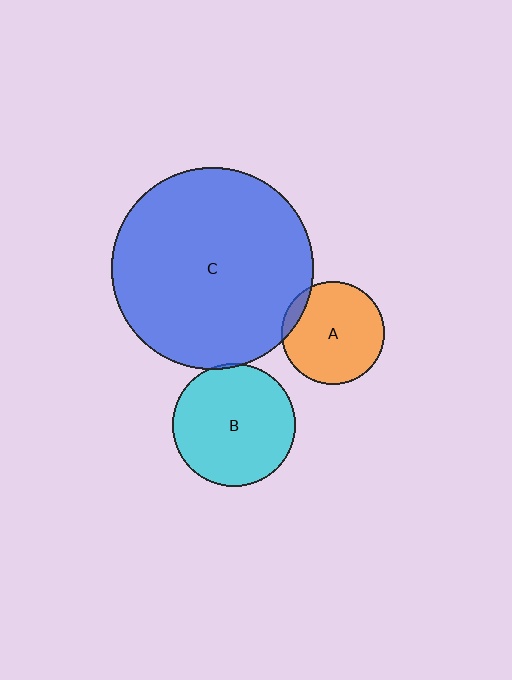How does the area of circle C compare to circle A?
Approximately 3.8 times.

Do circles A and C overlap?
Yes.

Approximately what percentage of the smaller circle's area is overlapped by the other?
Approximately 10%.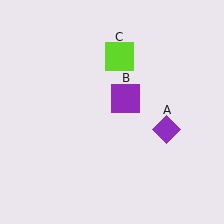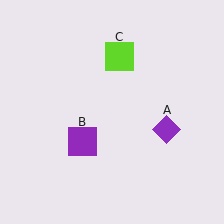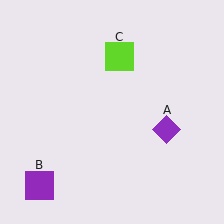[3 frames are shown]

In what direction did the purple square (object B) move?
The purple square (object B) moved down and to the left.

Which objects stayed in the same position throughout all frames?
Purple diamond (object A) and lime square (object C) remained stationary.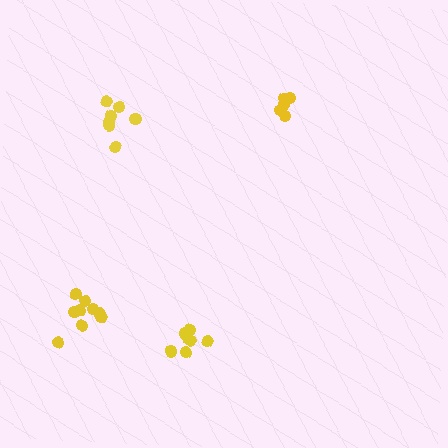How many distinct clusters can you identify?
There are 4 distinct clusters.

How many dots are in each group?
Group 1: 9 dots, Group 2: 6 dots, Group 3: 7 dots, Group 4: 7 dots (29 total).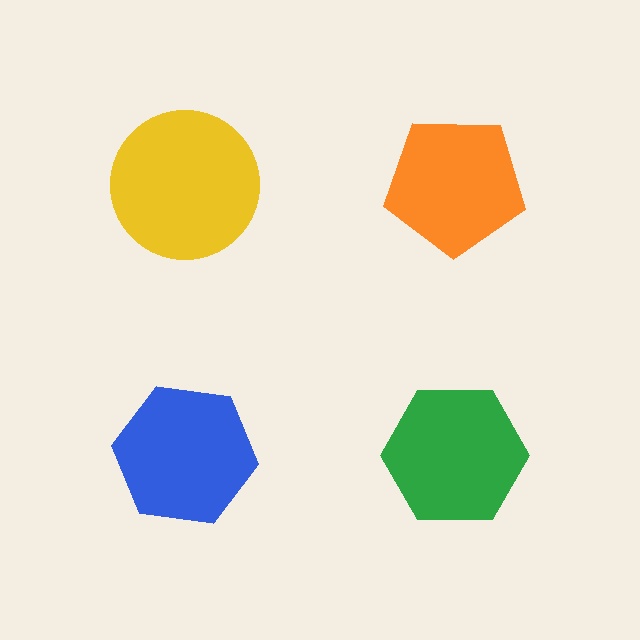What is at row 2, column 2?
A green hexagon.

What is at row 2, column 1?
A blue hexagon.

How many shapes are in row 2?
2 shapes.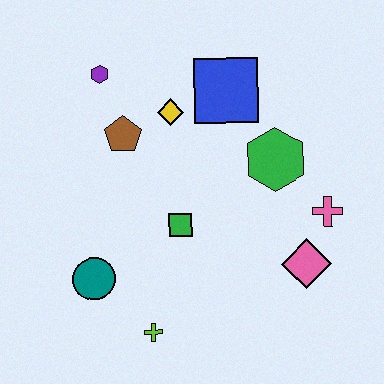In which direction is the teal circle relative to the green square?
The teal circle is to the left of the green square.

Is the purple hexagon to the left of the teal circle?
No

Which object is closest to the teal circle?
The lime cross is closest to the teal circle.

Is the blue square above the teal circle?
Yes